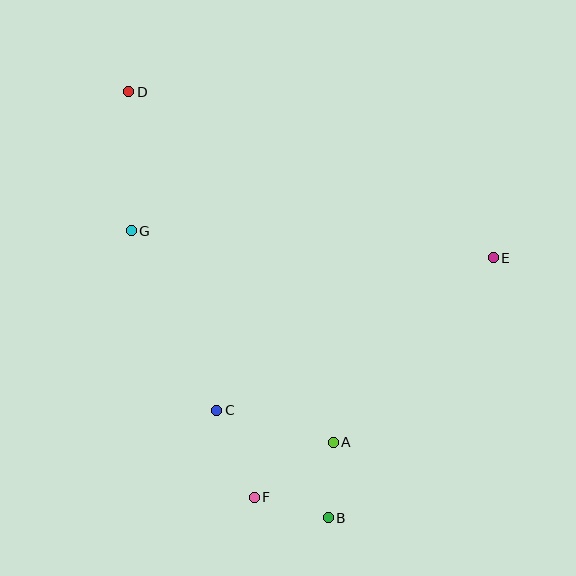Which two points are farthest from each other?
Points B and D are farthest from each other.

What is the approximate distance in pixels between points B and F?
The distance between B and F is approximately 77 pixels.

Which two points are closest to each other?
Points A and B are closest to each other.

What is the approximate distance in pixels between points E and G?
The distance between E and G is approximately 363 pixels.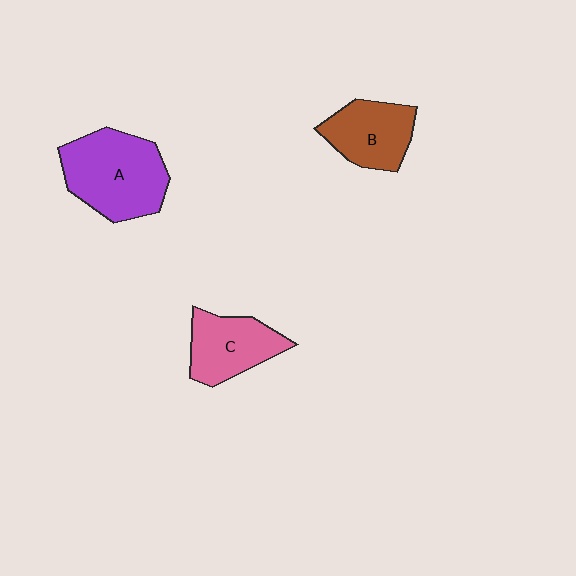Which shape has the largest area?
Shape A (purple).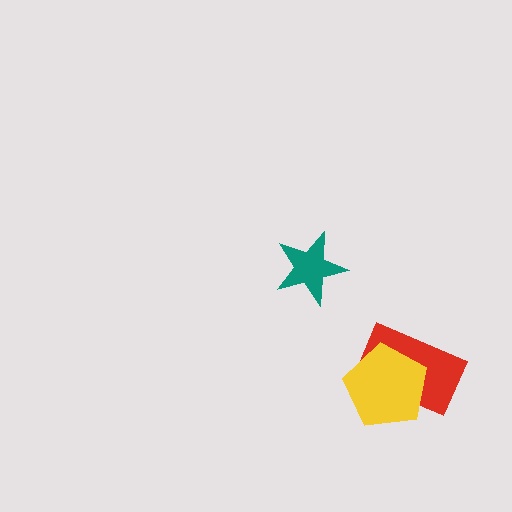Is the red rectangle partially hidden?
Yes, it is partially covered by another shape.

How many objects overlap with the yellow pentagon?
1 object overlaps with the yellow pentagon.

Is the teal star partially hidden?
No, no other shape covers it.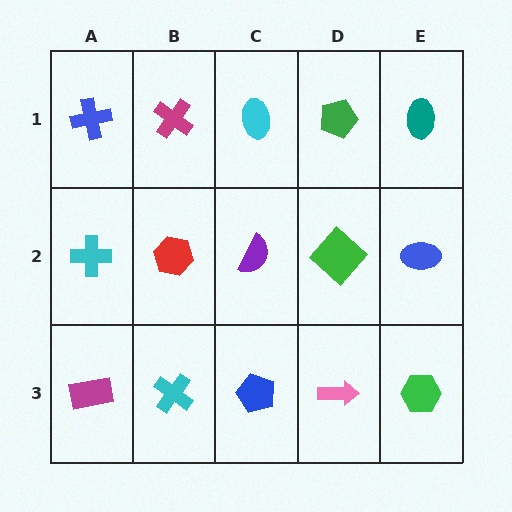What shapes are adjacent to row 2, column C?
A cyan ellipse (row 1, column C), a blue pentagon (row 3, column C), a red hexagon (row 2, column B), a green diamond (row 2, column D).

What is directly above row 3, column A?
A cyan cross.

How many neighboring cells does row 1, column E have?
2.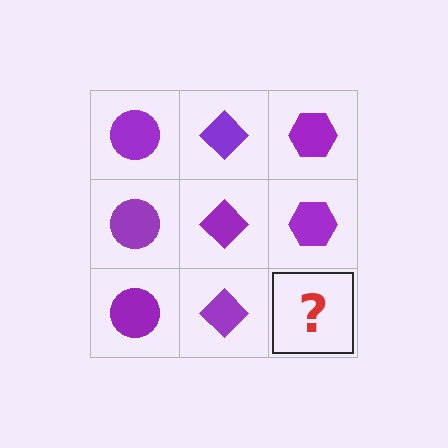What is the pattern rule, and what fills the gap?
The rule is that each column has a consistent shape. The gap should be filled with a purple hexagon.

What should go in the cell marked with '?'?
The missing cell should contain a purple hexagon.